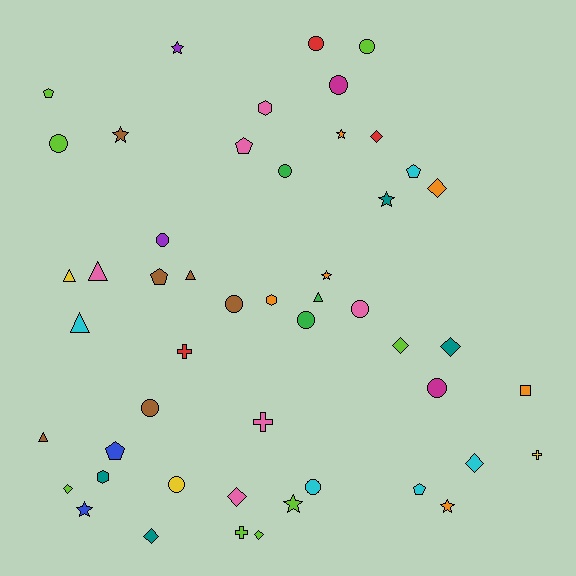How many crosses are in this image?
There are 4 crosses.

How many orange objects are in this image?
There are 6 orange objects.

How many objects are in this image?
There are 50 objects.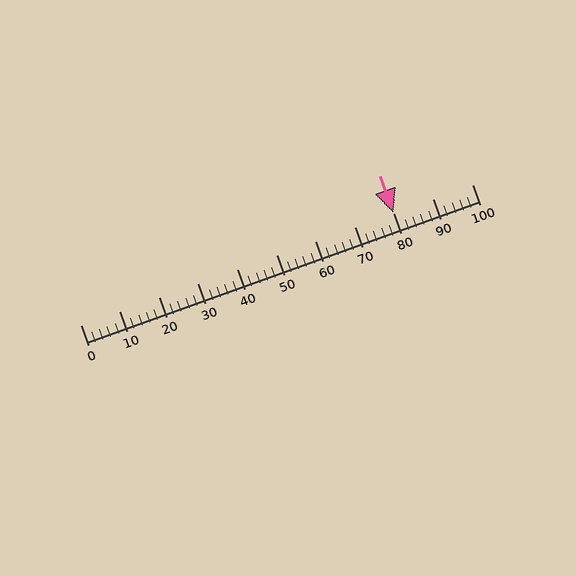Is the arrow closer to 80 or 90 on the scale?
The arrow is closer to 80.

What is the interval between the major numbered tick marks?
The major tick marks are spaced 10 units apart.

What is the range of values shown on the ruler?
The ruler shows values from 0 to 100.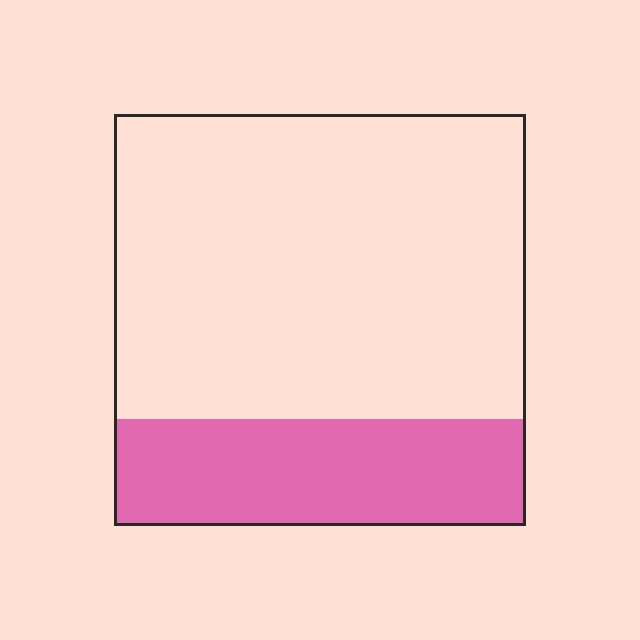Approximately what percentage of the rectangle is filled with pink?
Approximately 25%.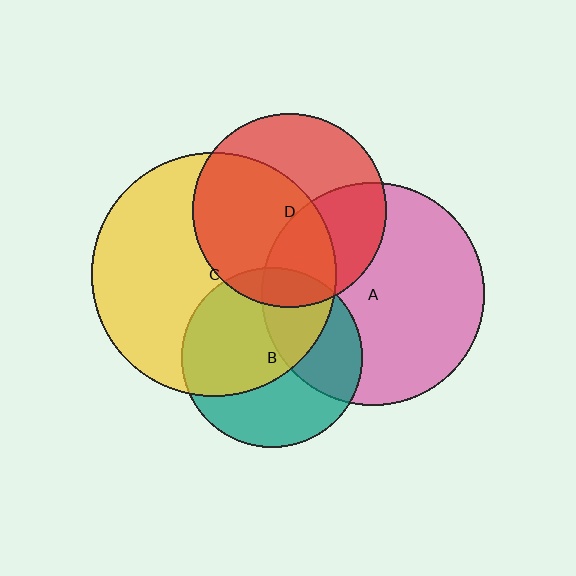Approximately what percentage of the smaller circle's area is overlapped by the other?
Approximately 10%.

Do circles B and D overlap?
Yes.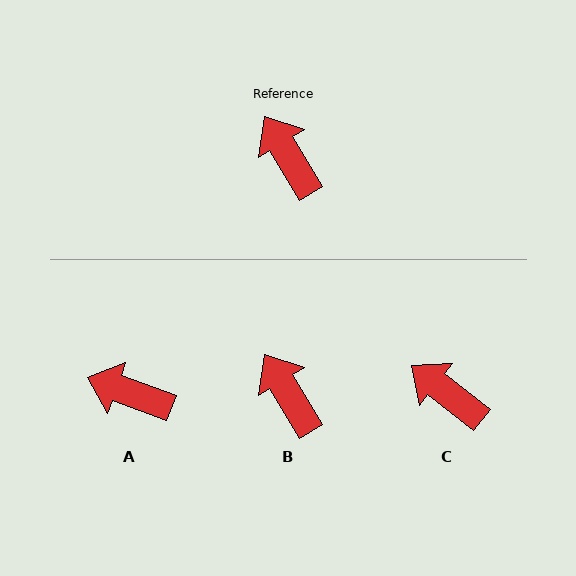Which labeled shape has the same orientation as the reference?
B.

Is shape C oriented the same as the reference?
No, it is off by about 21 degrees.